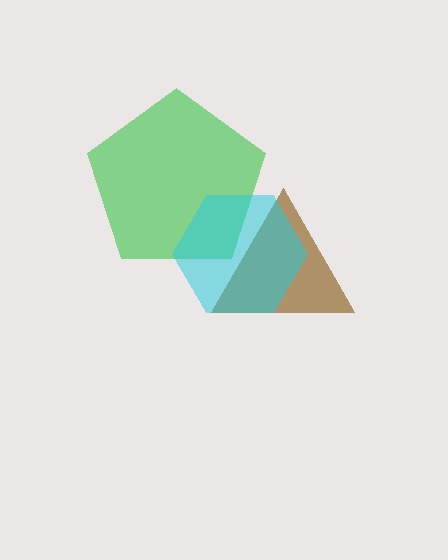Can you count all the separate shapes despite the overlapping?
Yes, there are 3 separate shapes.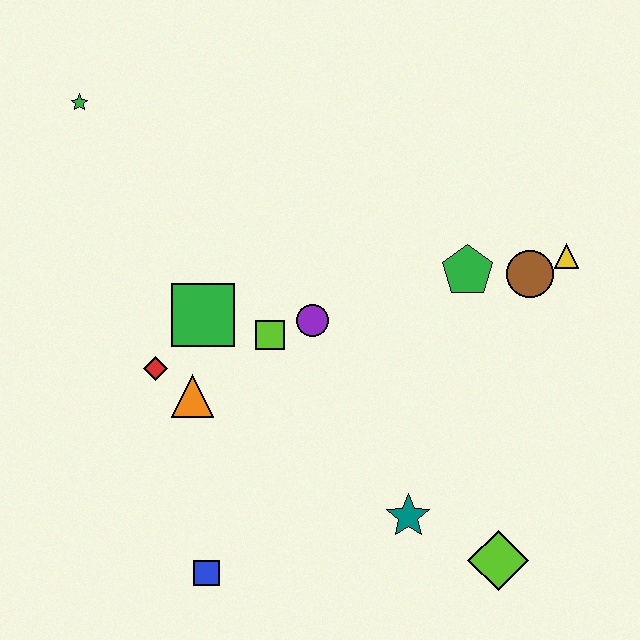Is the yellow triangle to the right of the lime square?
Yes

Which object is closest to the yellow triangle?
The brown circle is closest to the yellow triangle.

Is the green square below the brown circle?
Yes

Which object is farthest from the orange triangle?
The yellow triangle is farthest from the orange triangle.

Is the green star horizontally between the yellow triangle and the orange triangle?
No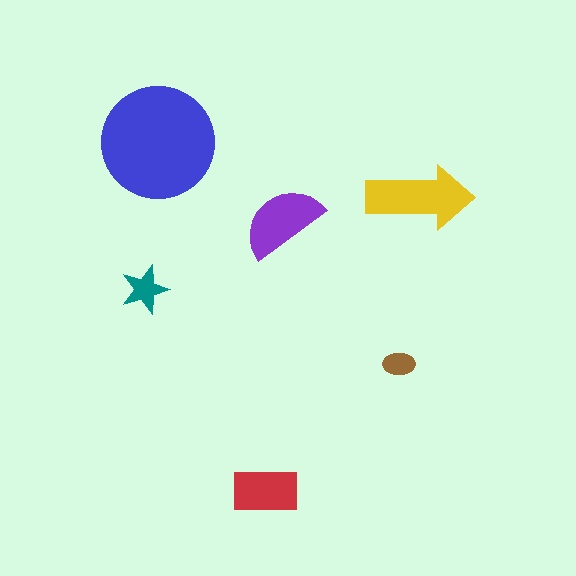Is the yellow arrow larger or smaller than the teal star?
Larger.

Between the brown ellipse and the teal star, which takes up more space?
The teal star.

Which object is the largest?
The blue circle.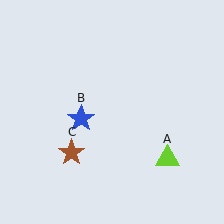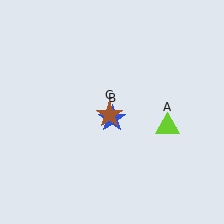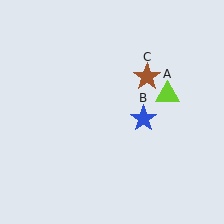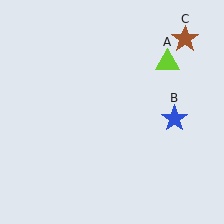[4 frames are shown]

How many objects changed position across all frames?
3 objects changed position: lime triangle (object A), blue star (object B), brown star (object C).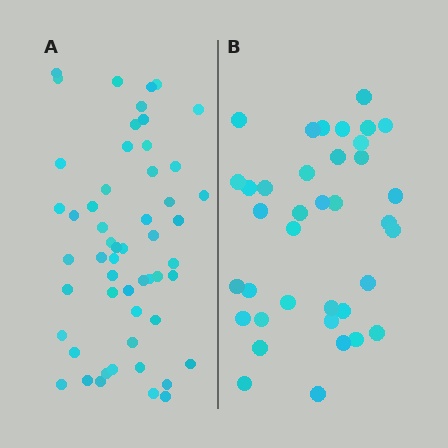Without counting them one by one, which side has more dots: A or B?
Region A (the left region) has more dots.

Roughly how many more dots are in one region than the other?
Region A has approximately 15 more dots than region B.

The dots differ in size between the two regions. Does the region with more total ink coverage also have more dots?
No. Region B has more total ink coverage because its dots are larger, but region A actually contains more individual dots. Total area can be misleading — the number of items is what matters here.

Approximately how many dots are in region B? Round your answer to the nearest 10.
About 40 dots. (The exact count is 37, which rounds to 40.)